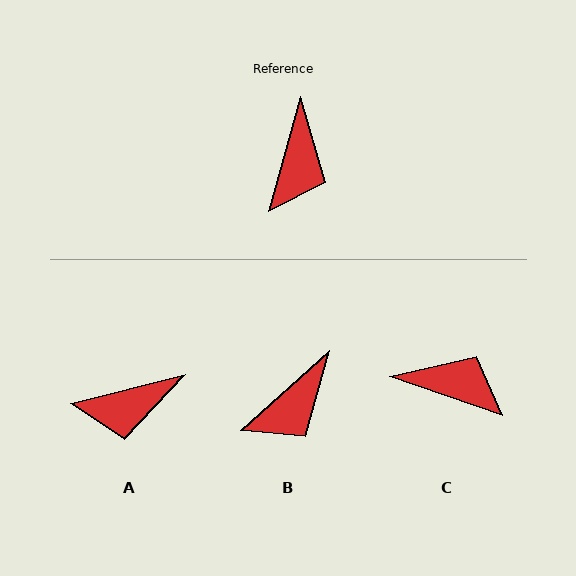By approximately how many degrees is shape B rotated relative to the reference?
Approximately 32 degrees clockwise.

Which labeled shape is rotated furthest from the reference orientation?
C, about 87 degrees away.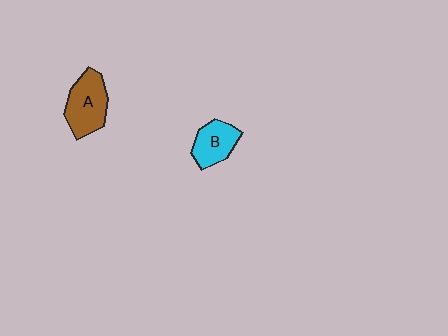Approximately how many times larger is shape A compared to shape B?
Approximately 1.3 times.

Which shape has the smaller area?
Shape B (cyan).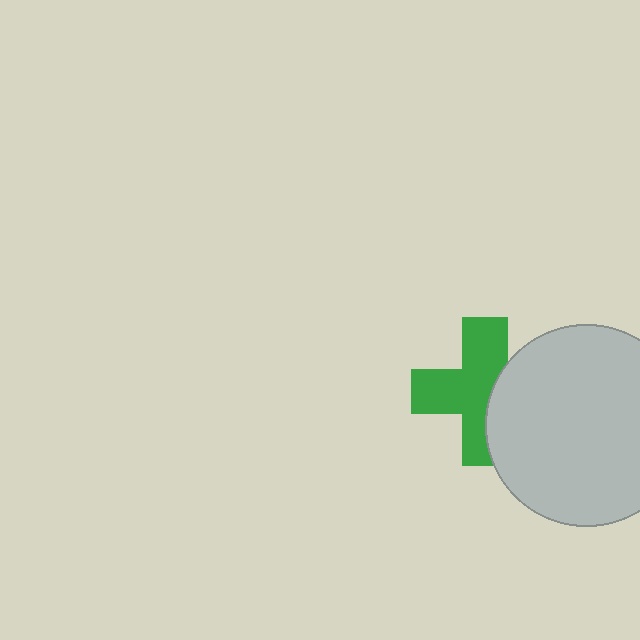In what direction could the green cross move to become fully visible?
The green cross could move left. That would shift it out from behind the light gray circle entirely.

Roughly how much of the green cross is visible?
About half of it is visible (roughly 64%).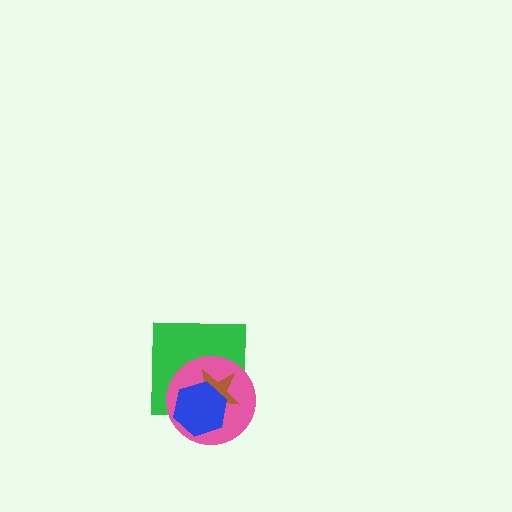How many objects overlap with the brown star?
3 objects overlap with the brown star.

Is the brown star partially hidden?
Yes, it is partially covered by another shape.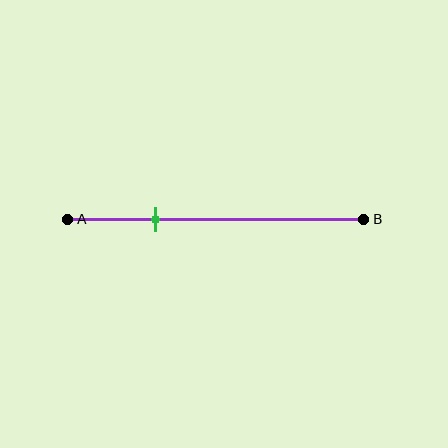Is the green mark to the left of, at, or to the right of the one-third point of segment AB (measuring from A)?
The green mark is to the left of the one-third point of segment AB.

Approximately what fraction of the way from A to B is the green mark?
The green mark is approximately 30% of the way from A to B.